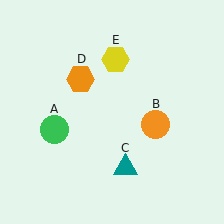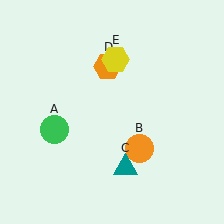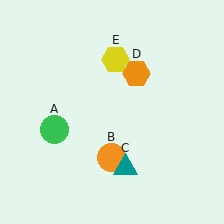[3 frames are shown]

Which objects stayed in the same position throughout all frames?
Green circle (object A) and teal triangle (object C) and yellow hexagon (object E) remained stationary.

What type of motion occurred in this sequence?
The orange circle (object B), orange hexagon (object D) rotated clockwise around the center of the scene.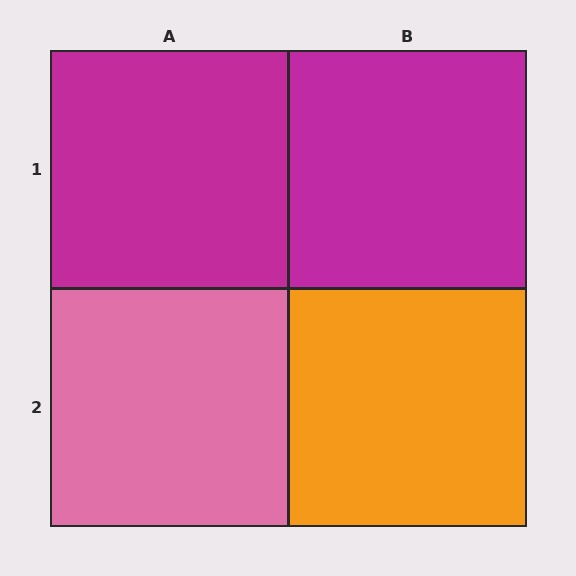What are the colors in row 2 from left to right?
Pink, orange.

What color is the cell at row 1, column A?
Magenta.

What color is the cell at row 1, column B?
Magenta.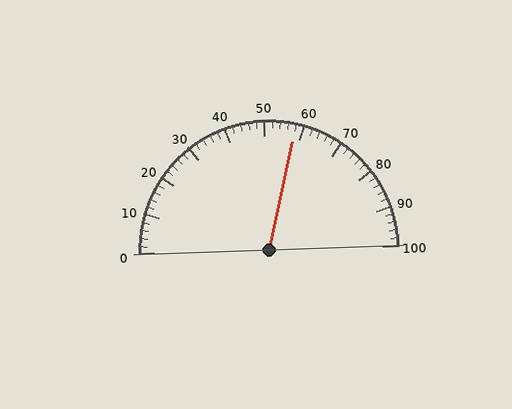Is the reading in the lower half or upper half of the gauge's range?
The reading is in the upper half of the range (0 to 100).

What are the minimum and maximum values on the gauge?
The gauge ranges from 0 to 100.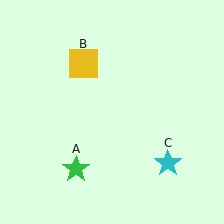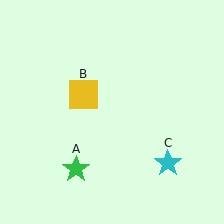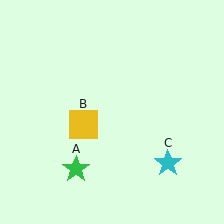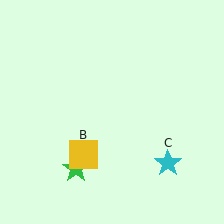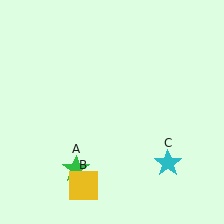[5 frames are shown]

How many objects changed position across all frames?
1 object changed position: yellow square (object B).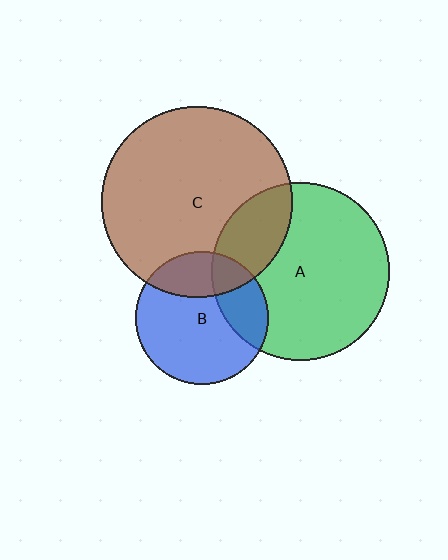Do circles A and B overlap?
Yes.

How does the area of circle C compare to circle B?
Approximately 2.1 times.